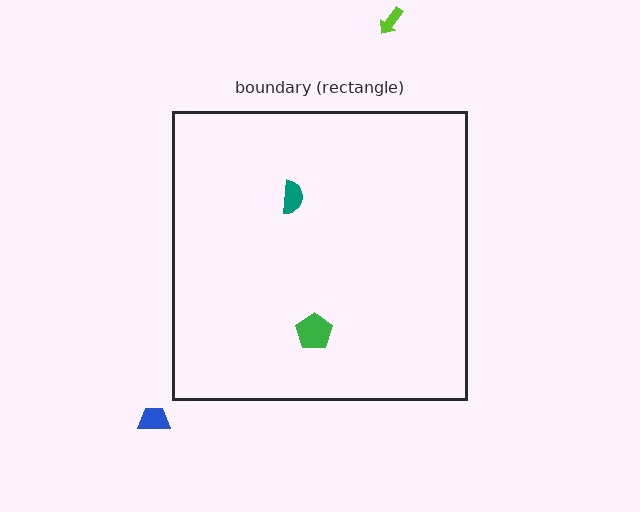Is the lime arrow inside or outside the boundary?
Outside.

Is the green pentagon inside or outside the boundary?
Inside.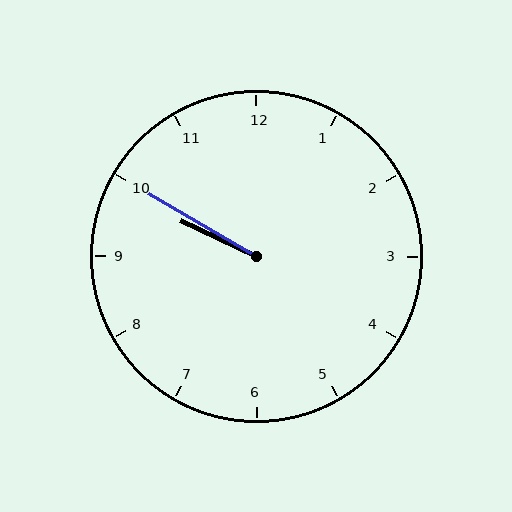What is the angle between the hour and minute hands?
Approximately 5 degrees.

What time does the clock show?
9:50.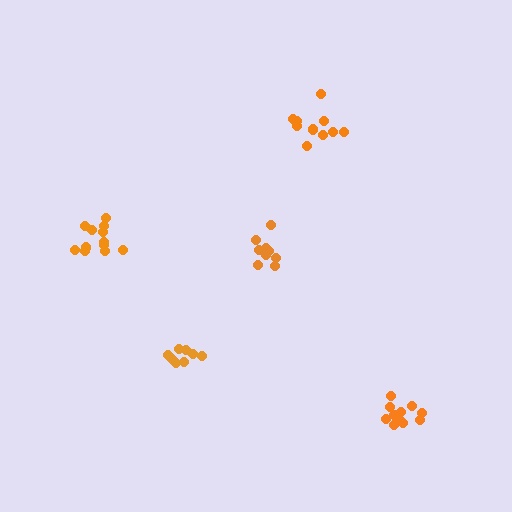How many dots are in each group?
Group 1: 9 dots, Group 2: 11 dots, Group 3: 12 dots, Group 4: 10 dots, Group 5: 8 dots (50 total).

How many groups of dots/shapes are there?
There are 5 groups.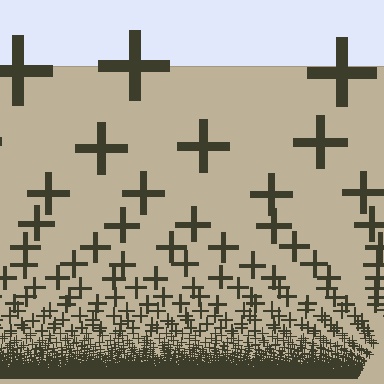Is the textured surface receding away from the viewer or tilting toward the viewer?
The surface appears to tilt toward the viewer. Texture elements get larger and sparser toward the top.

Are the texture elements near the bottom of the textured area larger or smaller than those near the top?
Smaller. The gradient is inverted — elements near the bottom are smaller and denser.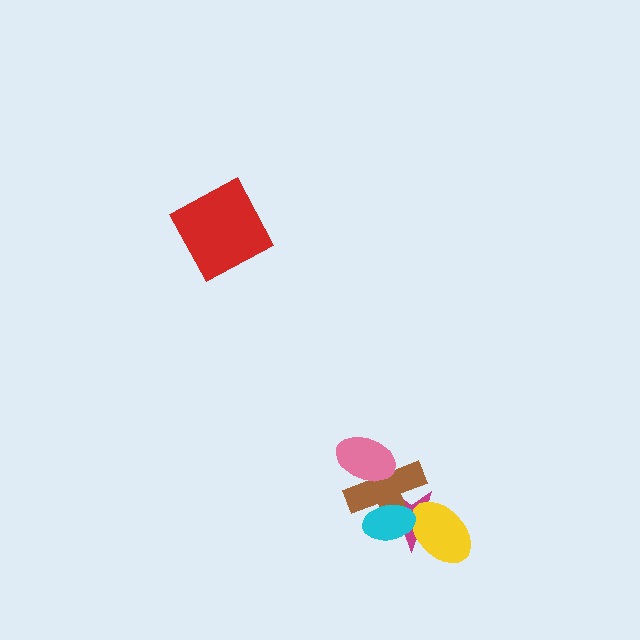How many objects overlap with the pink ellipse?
1 object overlaps with the pink ellipse.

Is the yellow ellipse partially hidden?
Yes, it is partially covered by another shape.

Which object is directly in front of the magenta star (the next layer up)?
The brown cross is directly in front of the magenta star.